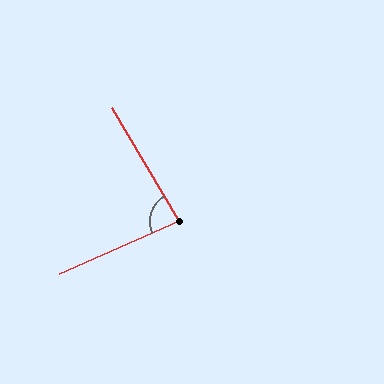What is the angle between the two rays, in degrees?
Approximately 83 degrees.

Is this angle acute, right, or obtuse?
It is acute.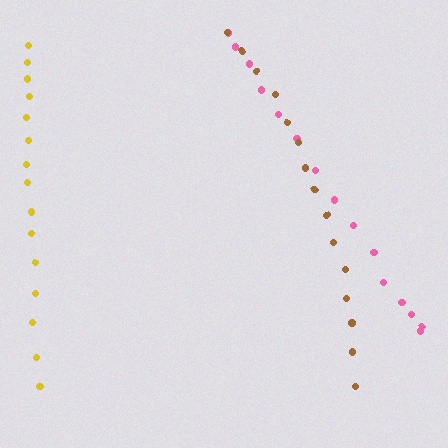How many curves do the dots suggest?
There are 3 distinct paths.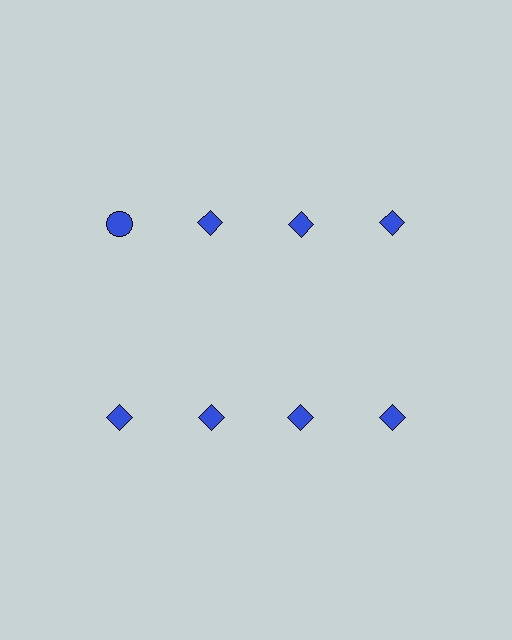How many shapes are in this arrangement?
There are 8 shapes arranged in a grid pattern.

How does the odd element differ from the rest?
It has a different shape: circle instead of diamond.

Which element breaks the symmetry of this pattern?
The blue circle in the top row, leftmost column breaks the symmetry. All other shapes are blue diamonds.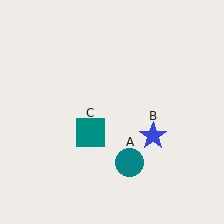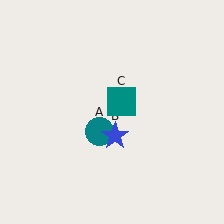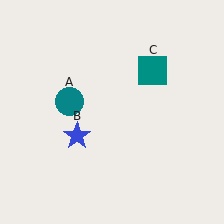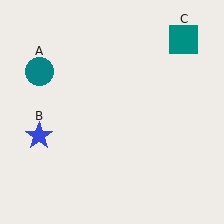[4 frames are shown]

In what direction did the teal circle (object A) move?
The teal circle (object A) moved up and to the left.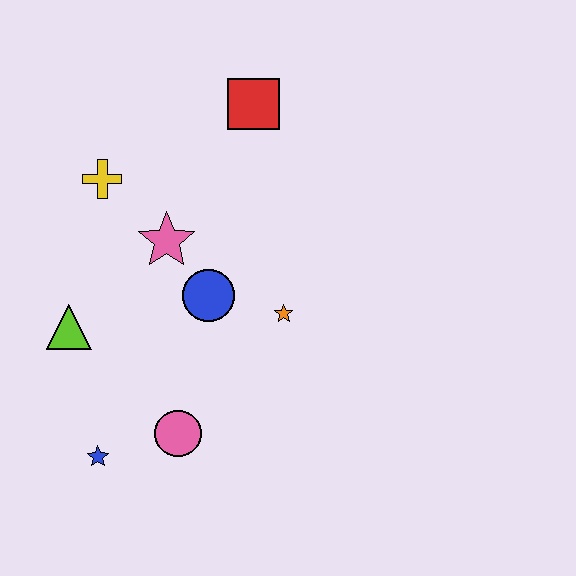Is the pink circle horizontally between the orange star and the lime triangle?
Yes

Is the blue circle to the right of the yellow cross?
Yes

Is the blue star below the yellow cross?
Yes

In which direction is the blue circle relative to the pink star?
The blue circle is below the pink star.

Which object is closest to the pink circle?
The blue star is closest to the pink circle.